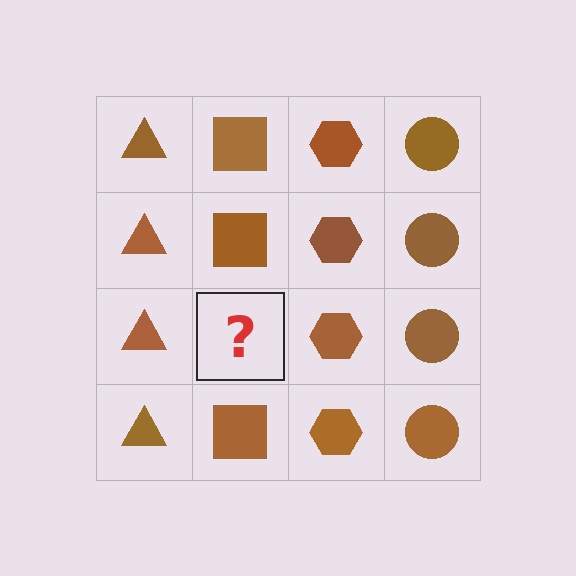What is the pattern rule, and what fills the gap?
The rule is that each column has a consistent shape. The gap should be filled with a brown square.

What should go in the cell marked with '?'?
The missing cell should contain a brown square.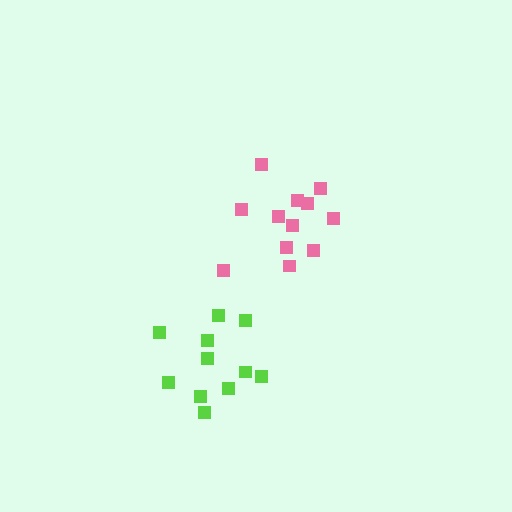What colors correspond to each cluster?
The clusters are colored: pink, lime.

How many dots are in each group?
Group 1: 12 dots, Group 2: 11 dots (23 total).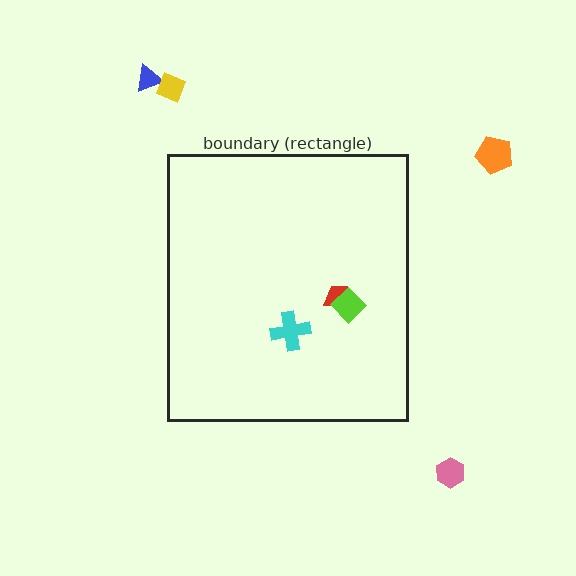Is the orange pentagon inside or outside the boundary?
Outside.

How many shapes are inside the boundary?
3 inside, 4 outside.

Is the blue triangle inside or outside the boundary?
Outside.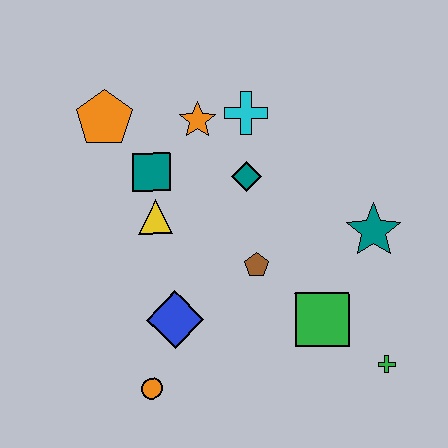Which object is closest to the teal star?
The green square is closest to the teal star.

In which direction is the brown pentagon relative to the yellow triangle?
The brown pentagon is to the right of the yellow triangle.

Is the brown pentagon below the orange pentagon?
Yes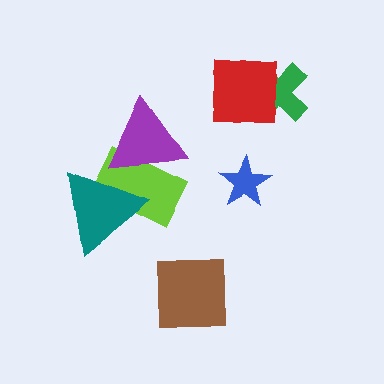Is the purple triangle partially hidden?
Yes, it is partially covered by another shape.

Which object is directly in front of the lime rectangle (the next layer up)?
The purple triangle is directly in front of the lime rectangle.